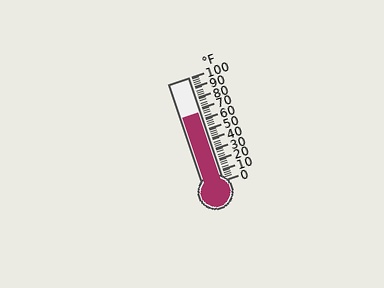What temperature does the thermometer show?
The thermometer shows approximately 66°F.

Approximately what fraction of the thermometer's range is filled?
The thermometer is filled to approximately 65% of its range.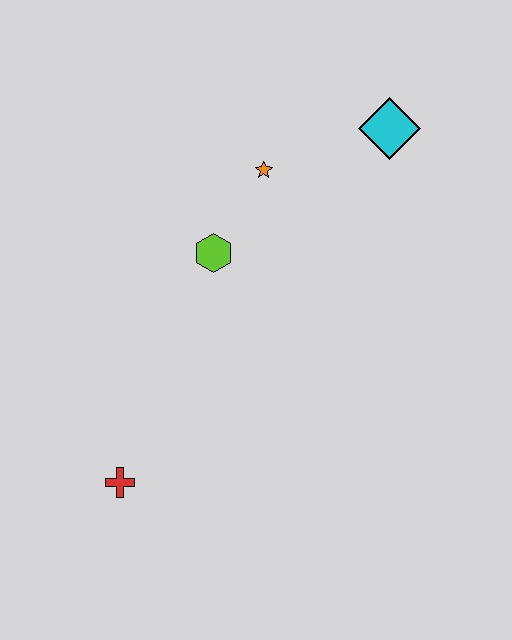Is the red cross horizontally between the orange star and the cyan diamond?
No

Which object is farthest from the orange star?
The red cross is farthest from the orange star.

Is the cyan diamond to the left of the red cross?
No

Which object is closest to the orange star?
The lime hexagon is closest to the orange star.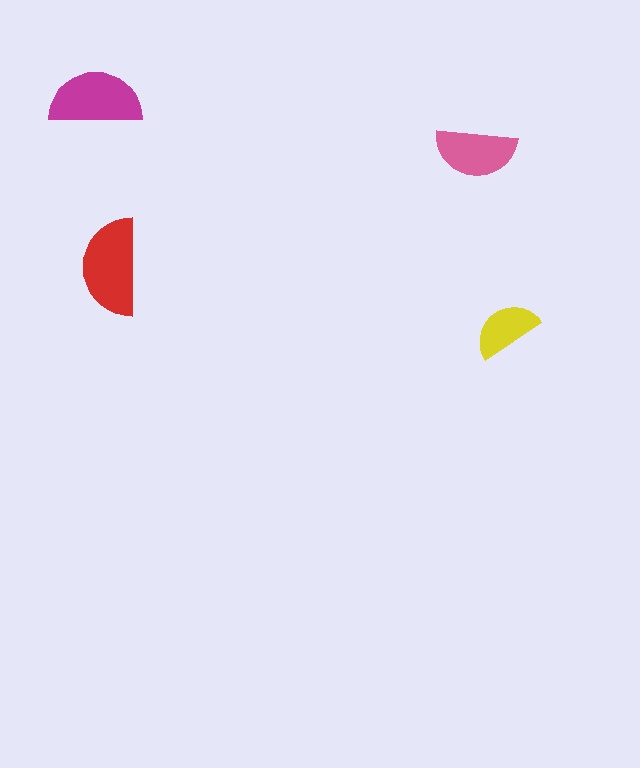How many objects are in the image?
There are 4 objects in the image.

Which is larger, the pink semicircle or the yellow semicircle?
The pink one.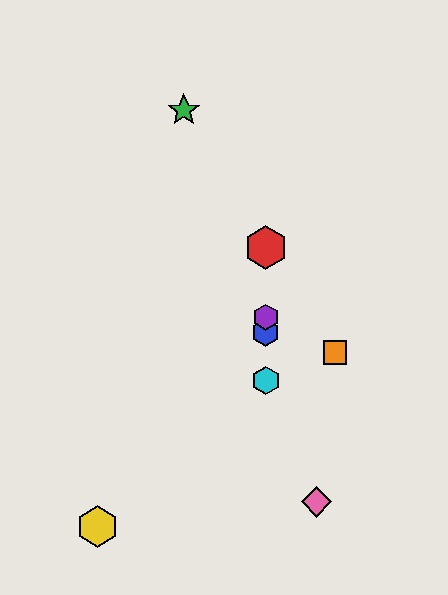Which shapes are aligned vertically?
The red hexagon, the blue hexagon, the purple hexagon, the cyan hexagon are aligned vertically.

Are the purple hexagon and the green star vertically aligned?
No, the purple hexagon is at x≈266 and the green star is at x≈184.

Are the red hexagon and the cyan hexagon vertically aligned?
Yes, both are at x≈266.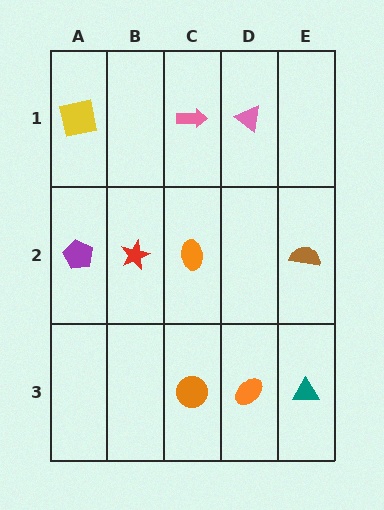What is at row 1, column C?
A pink arrow.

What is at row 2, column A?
A purple pentagon.